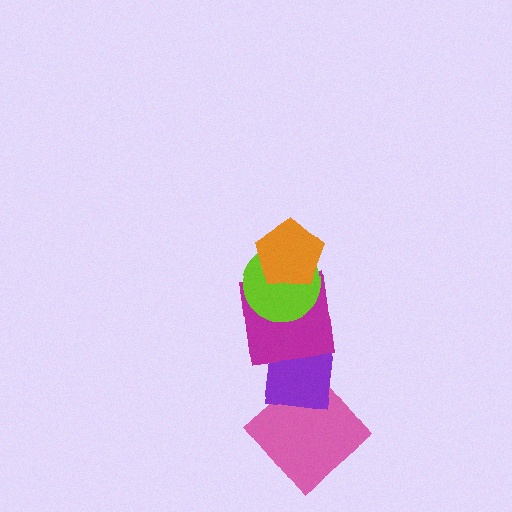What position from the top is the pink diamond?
The pink diamond is 5th from the top.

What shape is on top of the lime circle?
The orange pentagon is on top of the lime circle.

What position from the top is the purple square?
The purple square is 4th from the top.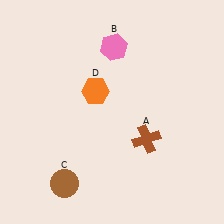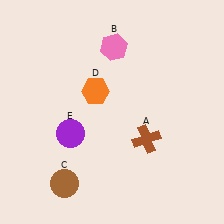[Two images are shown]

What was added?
A purple circle (E) was added in Image 2.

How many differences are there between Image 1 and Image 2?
There is 1 difference between the two images.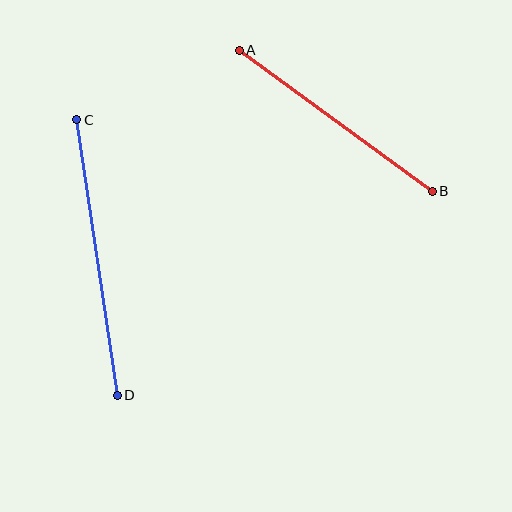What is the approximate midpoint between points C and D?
The midpoint is at approximately (97, 257) pixels.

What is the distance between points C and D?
The distance is approximately 278 pixels.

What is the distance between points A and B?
The distance is approximately 239 pixels.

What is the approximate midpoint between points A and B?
The midpoint is at approximately (336, 121) pixels.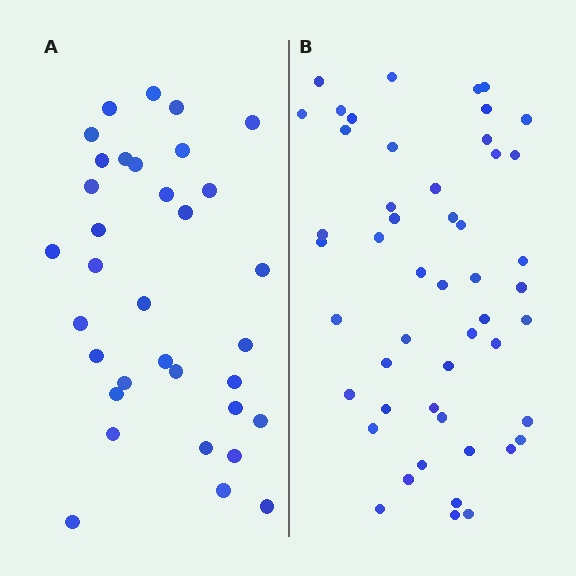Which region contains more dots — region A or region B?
Region B (the right region) has more dots.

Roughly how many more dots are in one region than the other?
Region B has approximately 15 more dots than region A.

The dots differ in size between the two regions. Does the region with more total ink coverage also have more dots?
No. Region A has more total ink coverage because its dots are larger, but region B actually contains more individual dots. Total area can be misleading — the number of items is what matters here.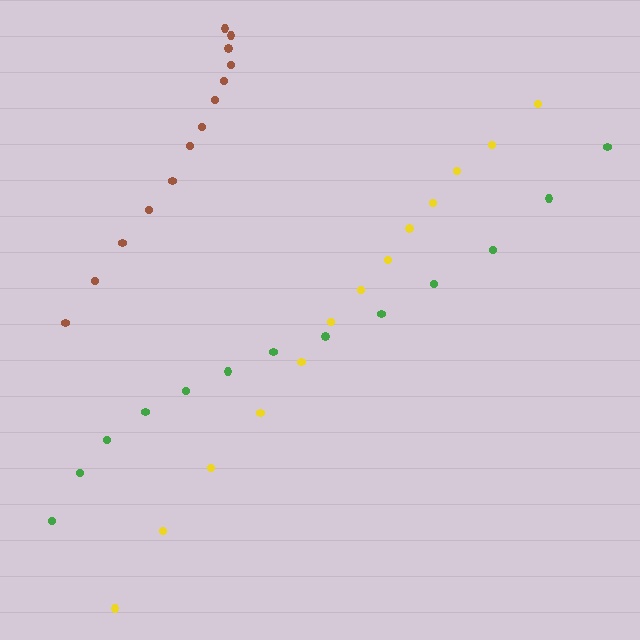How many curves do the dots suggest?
There are 3 distinct paths.